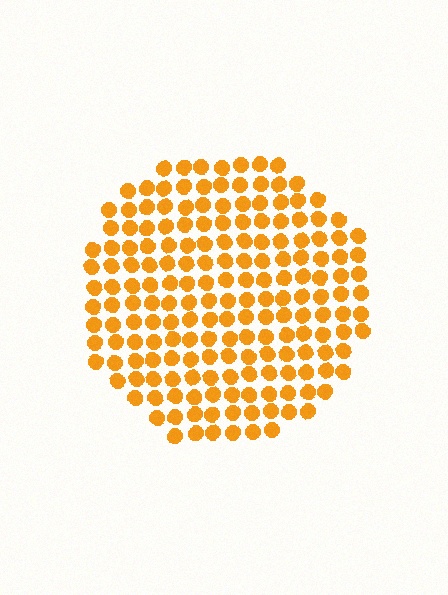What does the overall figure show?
The overall figure shows a circle.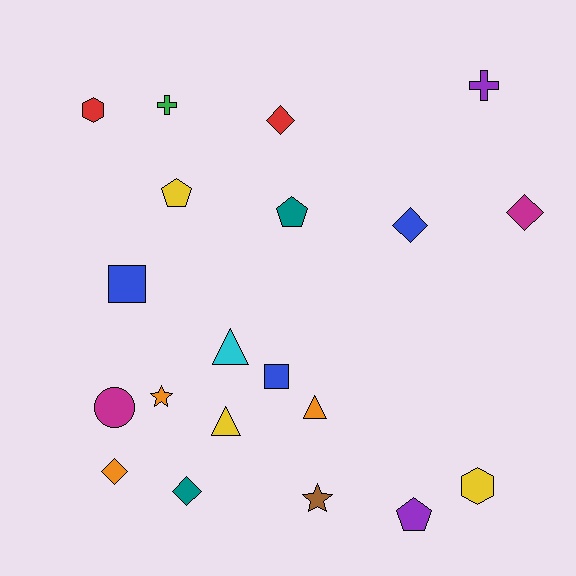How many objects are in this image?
There are 20 objects.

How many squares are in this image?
There are 2 squares.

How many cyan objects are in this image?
There is 1 cyan object.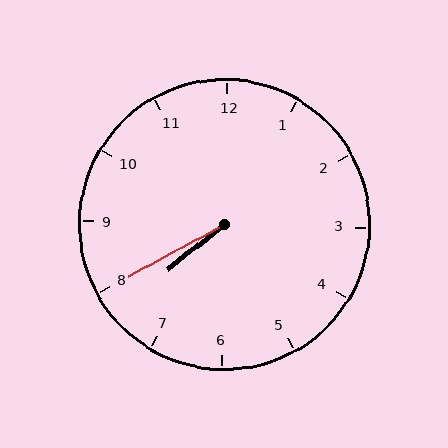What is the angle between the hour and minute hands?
Approximately 10 degrees.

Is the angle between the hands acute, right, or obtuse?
It is acute.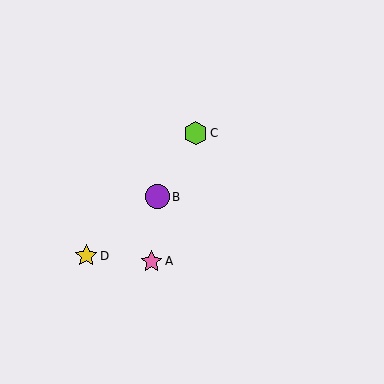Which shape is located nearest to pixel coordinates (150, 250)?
The pink star (labeled A) at (151, 261) is nearest to that location.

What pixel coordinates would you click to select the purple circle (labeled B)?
Click at (157, 197) to select the purple circle B.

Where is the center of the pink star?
The center of the pink star is at (151, 261).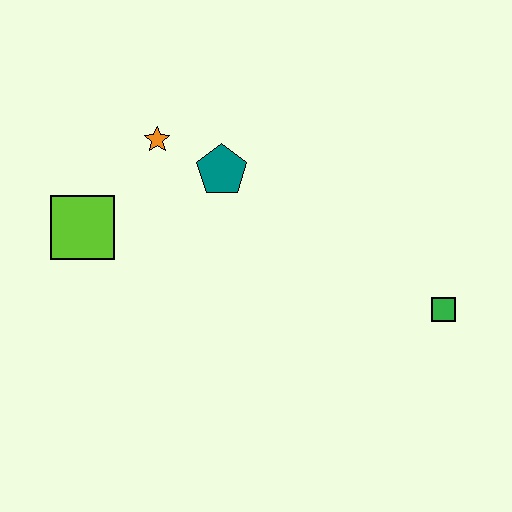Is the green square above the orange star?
No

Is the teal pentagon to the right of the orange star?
Yes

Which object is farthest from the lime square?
The green square is farthest from the lime square.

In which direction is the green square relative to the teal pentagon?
The green square is to the right of the teal pentagon.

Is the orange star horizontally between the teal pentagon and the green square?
No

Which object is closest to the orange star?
The teal pentagon is closest to the orange star.